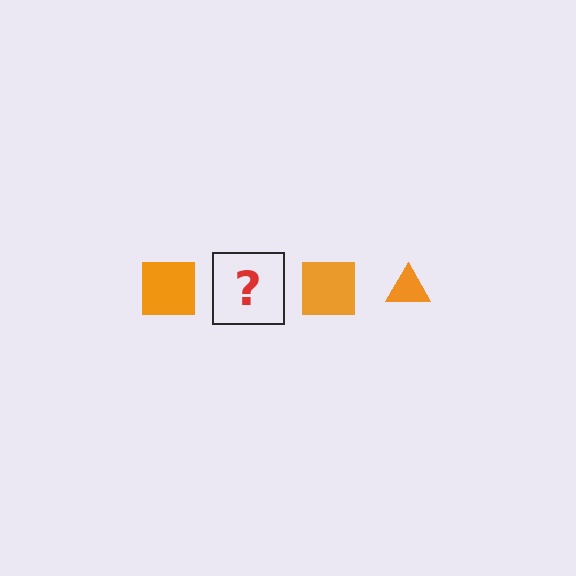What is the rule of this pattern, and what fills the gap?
The rule is that the pattern cycles through square, triangle shapes in orange. The gap should be filled with an orange triangle.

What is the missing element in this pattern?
The missing element is an orange triangle.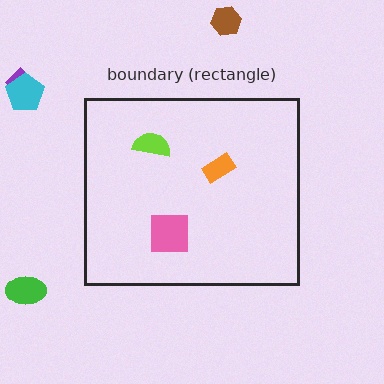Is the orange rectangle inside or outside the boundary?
Inside.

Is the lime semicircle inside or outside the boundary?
Inside.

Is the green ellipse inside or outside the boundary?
Outside.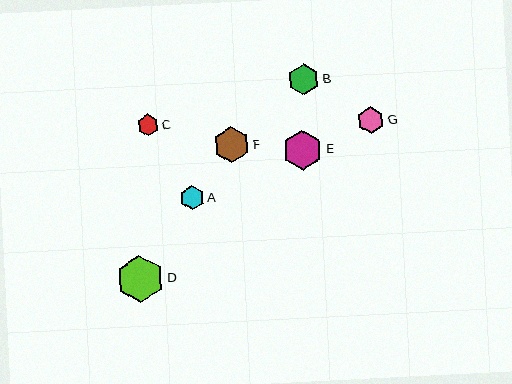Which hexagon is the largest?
Hexagon D is the largest with a size of approximately 48 pixels.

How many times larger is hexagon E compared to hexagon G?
Hexagon E is approximately 1.5 times the size of hexagon G.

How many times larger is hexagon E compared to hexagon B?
Hexagon E is approximately 1.3 times the size of hexagon B.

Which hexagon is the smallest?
Hexagon C is the smallest with a size of approximately 22 pixels.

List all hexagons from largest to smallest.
From largest to smallest: D, E, F, B, G, A, C.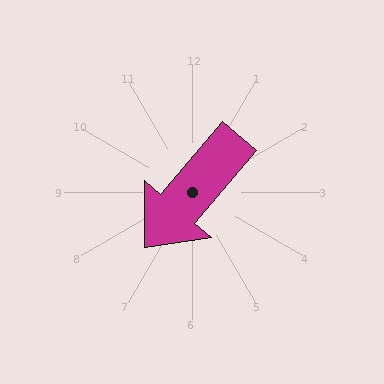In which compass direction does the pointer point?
Southwest.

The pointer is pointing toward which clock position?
Roughly 7 o'clock.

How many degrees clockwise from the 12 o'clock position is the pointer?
Approximately 220 degrees.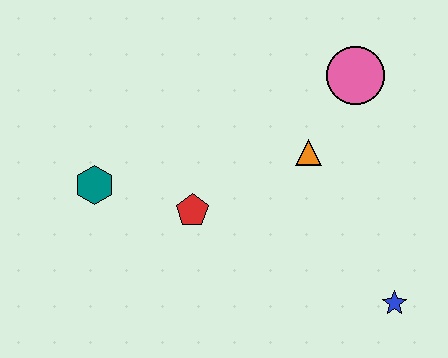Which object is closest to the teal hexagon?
The red pentagon is closest to the teal hexagon.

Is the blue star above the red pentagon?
No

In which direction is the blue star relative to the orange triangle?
The blue star is below the orange triangle.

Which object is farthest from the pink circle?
The teal hexagon is farthest from the pink circle.